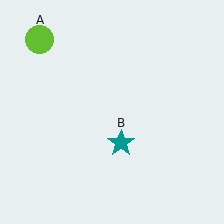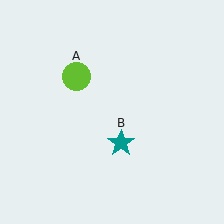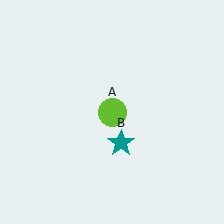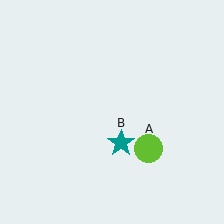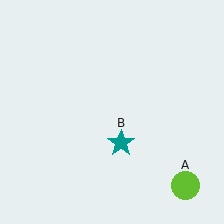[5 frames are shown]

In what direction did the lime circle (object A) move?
The lime circle (object A) moved down and to the right.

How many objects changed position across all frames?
1 object changed position: lime circle (object A).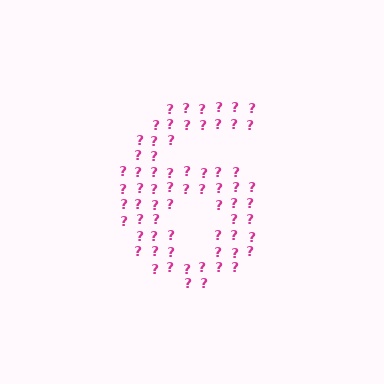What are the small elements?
The small elements are question marks.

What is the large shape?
The large shape is the digit 6.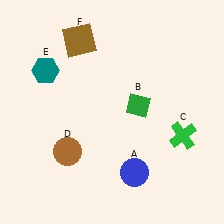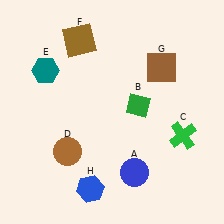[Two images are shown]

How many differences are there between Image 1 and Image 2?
There are 2 differences between the two images.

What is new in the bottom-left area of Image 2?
A blue hexagon (H) was added in the bottom-left area of Image 2.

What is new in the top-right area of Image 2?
A brown square (G) was added in the top-right area of Image 2.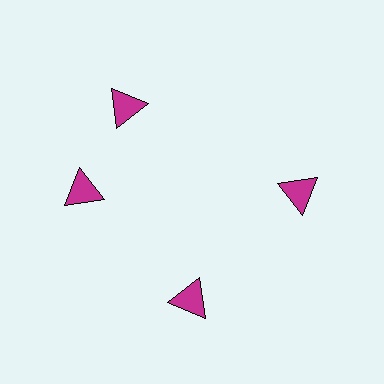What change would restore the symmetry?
The symmetry would be restored by rotating it back into even spacing with its neighbors so that all 4 triangles sit at equal angles and equal distance from the center.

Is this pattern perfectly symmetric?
No. The 4 magenta triangles are arranged in a ring, but one element near the 12 o'clock position is rotated out of alignment along the ring, breaking the 4-fold rotational symmetry.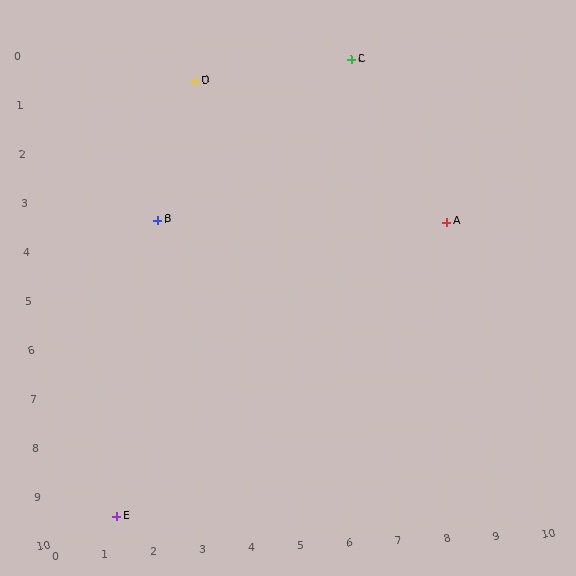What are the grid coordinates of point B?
Point B is at approximately (2.4, 3.5).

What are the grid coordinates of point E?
Point E is at approximately (1.3, 9.5).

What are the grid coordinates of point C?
Point C is at approximately (6.5, 0.4).